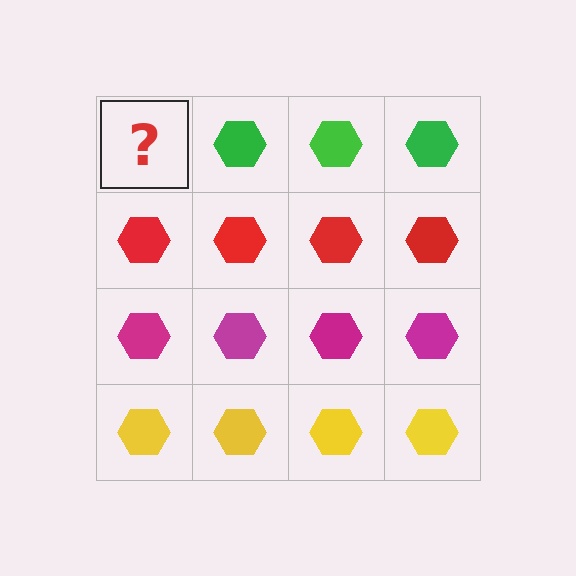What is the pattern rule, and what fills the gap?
The rule is that each row has a consistent color. The gap should be filled with a green hexagon.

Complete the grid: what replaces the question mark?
The question mark should be replaced with a green hexagon.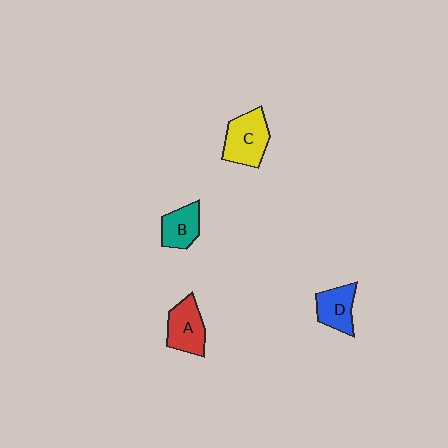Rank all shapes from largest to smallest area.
From largest to smallest: C (yellow), A (red), D (blue), B (teal).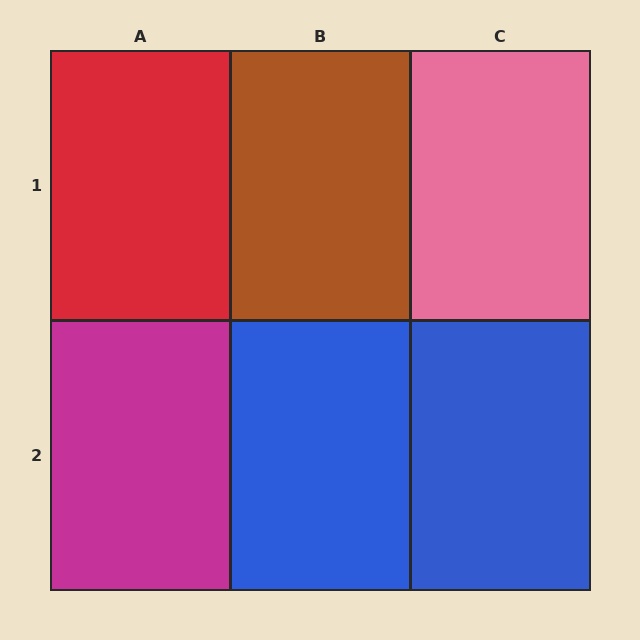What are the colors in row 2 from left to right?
Magenta, blue, blue.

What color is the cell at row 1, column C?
Pink.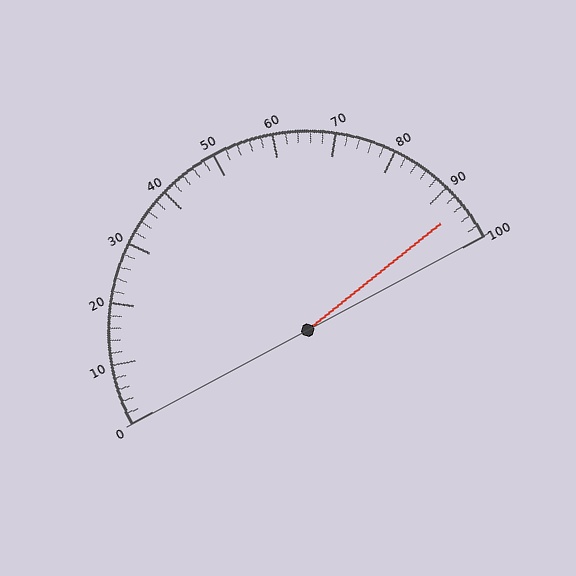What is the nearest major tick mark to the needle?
The nearest major tick mark is 90.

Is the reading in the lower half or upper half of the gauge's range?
The reading is in the upper half of the range (0 to 100).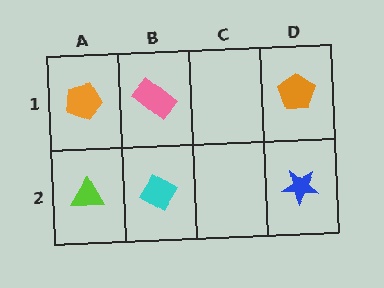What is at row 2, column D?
A blue star.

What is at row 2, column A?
A lime triangle.